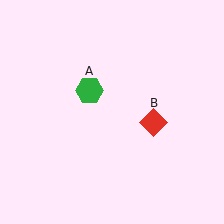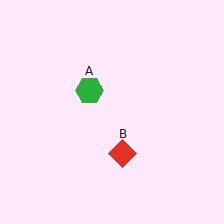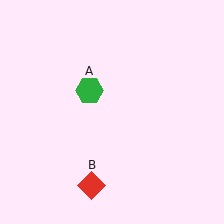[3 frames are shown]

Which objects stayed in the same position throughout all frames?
Green hexagon (object A) remained stationary.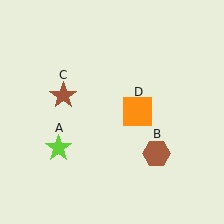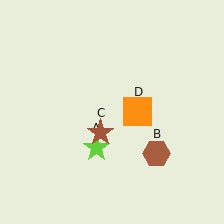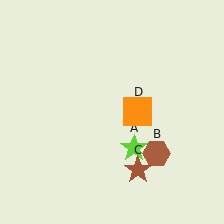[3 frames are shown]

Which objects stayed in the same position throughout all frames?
Brown hexagon (object B) and orange square (object D) remained stationary.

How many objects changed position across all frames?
2 objects changed position: lime star (object A), brown star (object C).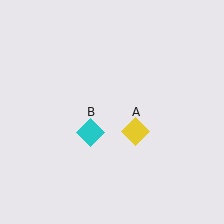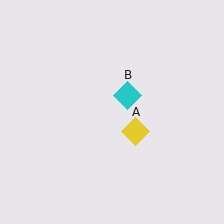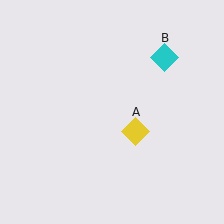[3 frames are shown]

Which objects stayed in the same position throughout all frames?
Yellow diamond (object A) remained stationary.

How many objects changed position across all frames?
1 object changed position: cyan diamond (object B).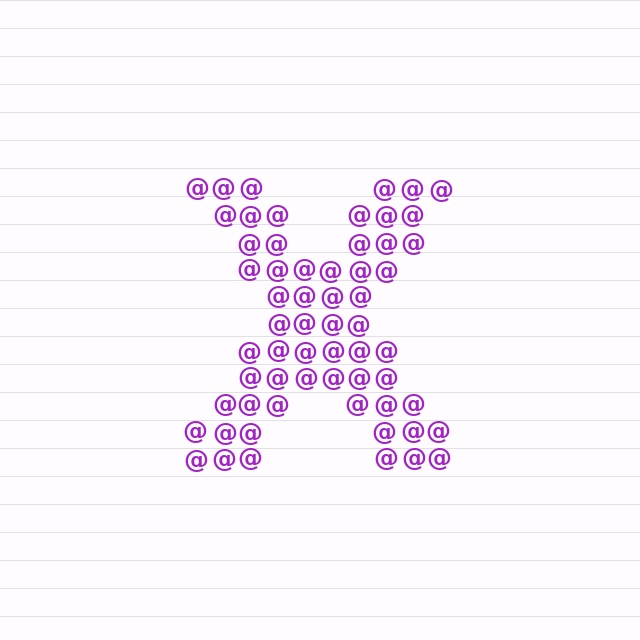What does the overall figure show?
The overall figure shows the letter X.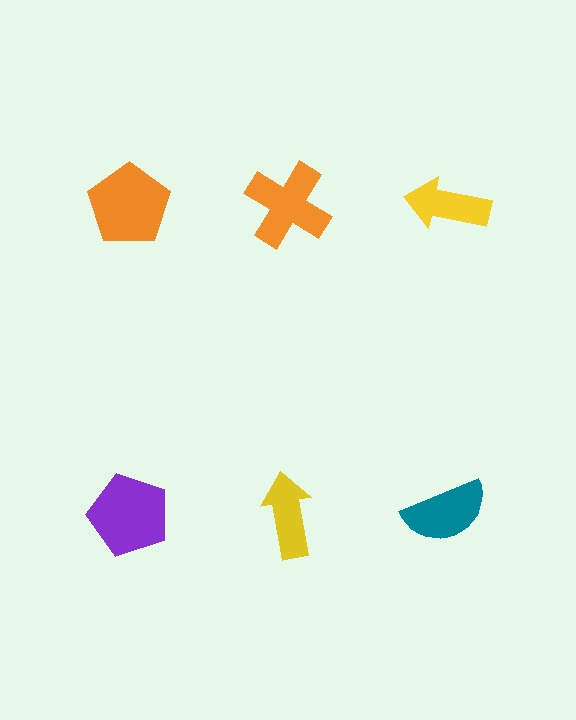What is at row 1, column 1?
An orange pentagon.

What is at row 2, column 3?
A teal semicircle.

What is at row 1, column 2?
An orange cross.